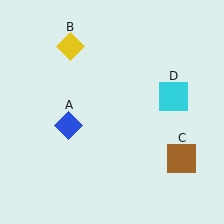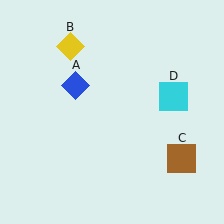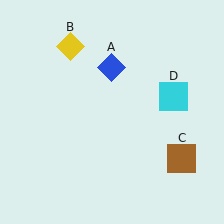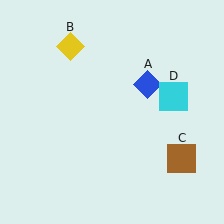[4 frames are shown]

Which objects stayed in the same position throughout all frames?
Yellow diamond (object B) and brown square (object C) and cyan square (object D) remained stationary.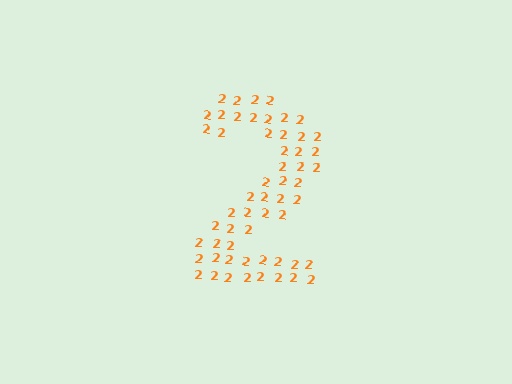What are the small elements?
The small elements are digit 2's.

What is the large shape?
The large shape is the digit 2.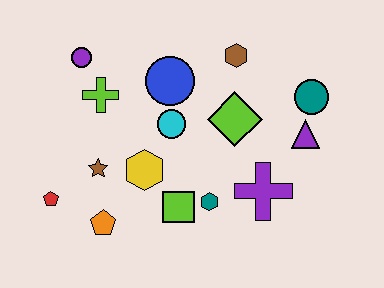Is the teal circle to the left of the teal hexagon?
No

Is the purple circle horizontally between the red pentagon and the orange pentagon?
Yes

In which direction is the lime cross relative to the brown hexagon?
The lime cross is to the left of the brown hexagon.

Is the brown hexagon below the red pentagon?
No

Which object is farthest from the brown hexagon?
The red pentagon is farthest from the brown hexagon.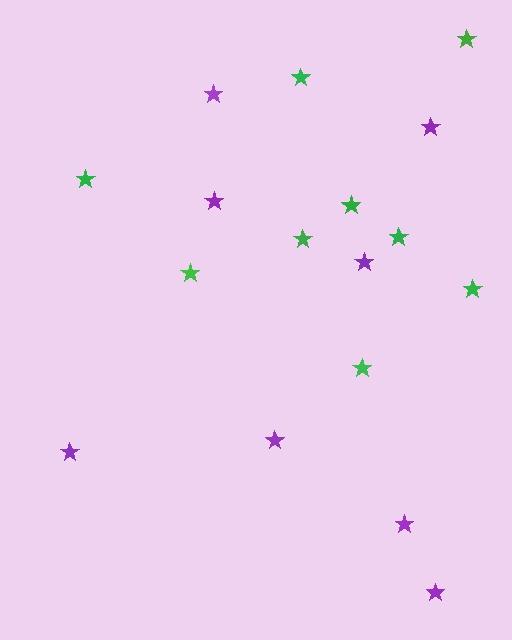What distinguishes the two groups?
There are 2 groups: one group of green stars (9) and one group of purple stars (8).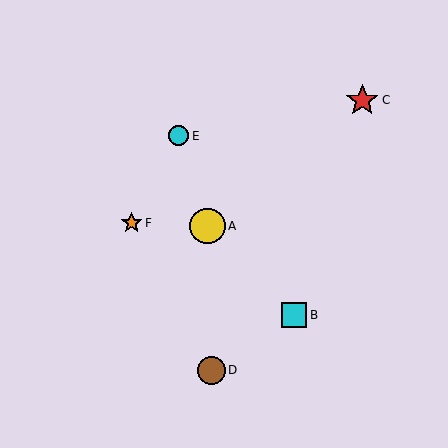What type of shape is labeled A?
Shape A is a yellow circle.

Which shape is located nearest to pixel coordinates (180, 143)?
The cyan circle (labeled E) at (179, 136) is nearest to that location.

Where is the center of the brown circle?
The center of the brown circle is at (211, 370).